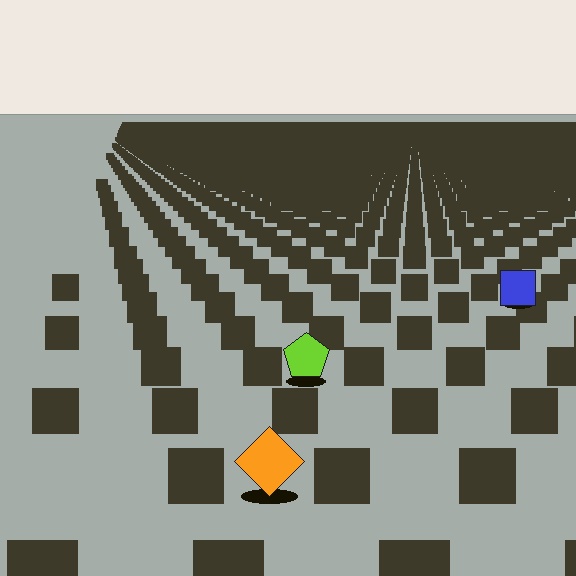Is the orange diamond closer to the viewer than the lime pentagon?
Yes. The orange diamond is closer — you can tell from the texture gradient: the ground texture is coarser near it.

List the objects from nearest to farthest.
From nearest to farthest: the orange diamond, the lime pentagon, the blue square.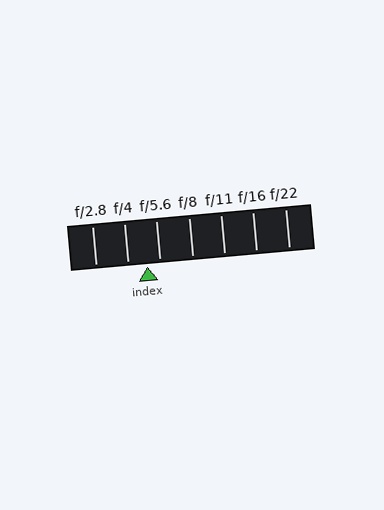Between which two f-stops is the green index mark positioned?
The index mark is between f/4 and f/5.6.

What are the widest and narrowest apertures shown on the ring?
The widest aperture shown is f/2.8 and the narrowest is f/22.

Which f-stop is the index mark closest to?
The index mark is closest to f/5.6.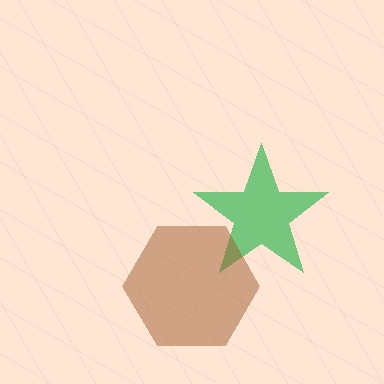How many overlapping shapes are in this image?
There are 2 overlapping shapes in the image.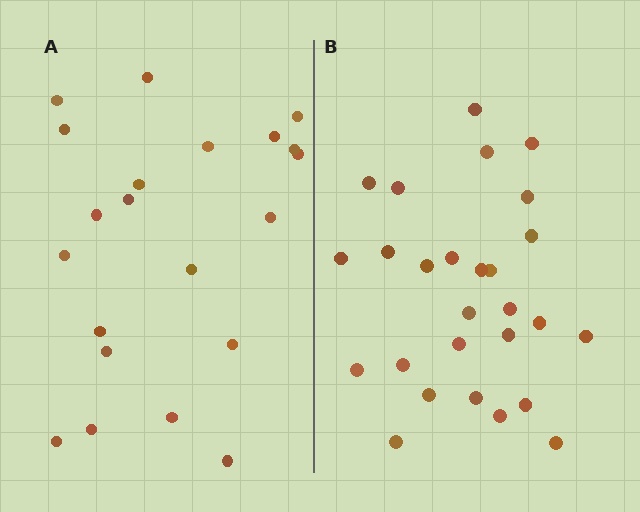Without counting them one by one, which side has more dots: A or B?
Region B (the right region) has more dots.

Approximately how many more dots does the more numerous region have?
Region B has about 6 more dots than region A.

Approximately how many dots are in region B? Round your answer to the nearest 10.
About 30 dots. (The exact count is 27, which rounds to 30.)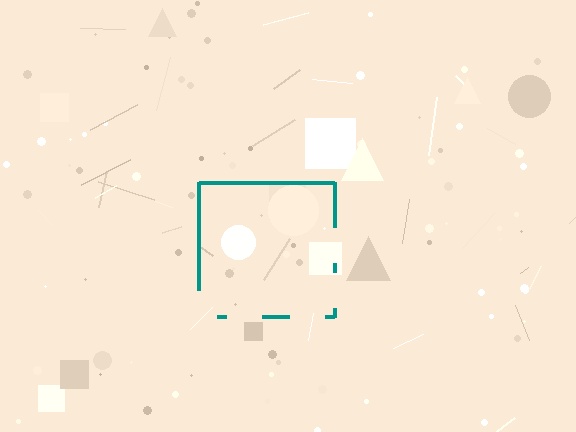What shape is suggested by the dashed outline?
The dashed outline suggests a square.